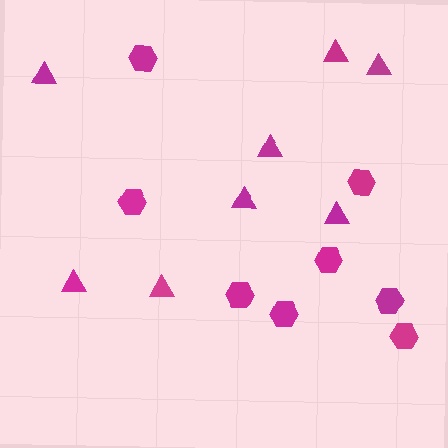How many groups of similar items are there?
There are 2 groups: one group of triangles (8) and one group of hexagons (8).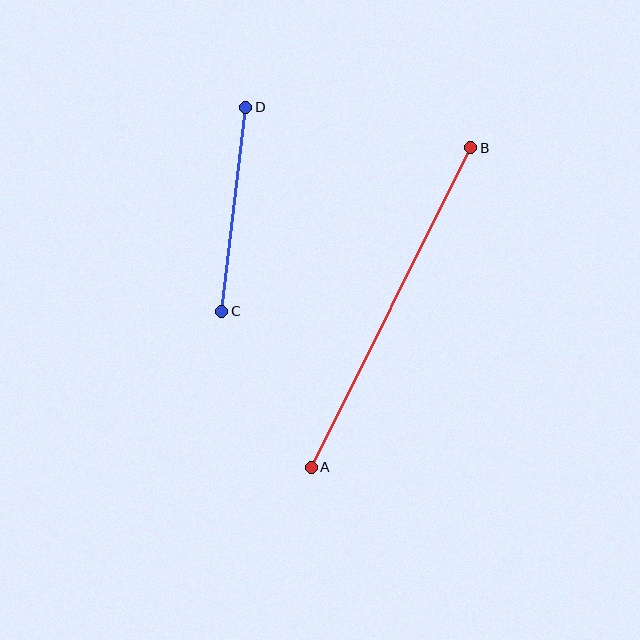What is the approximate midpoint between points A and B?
The midpoint is at approximately (391, 308) pixels.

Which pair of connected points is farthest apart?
Points A and B are farthest apart.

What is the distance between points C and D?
The distance is approximately 205 pixels.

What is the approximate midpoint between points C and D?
The midpoint is at approximately (234, 209) pixels.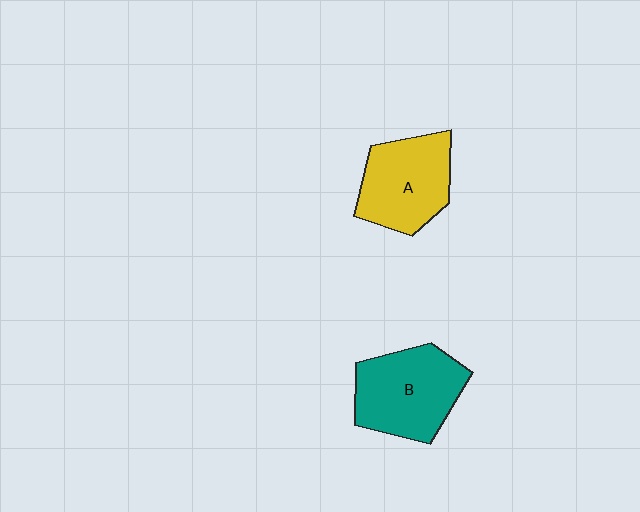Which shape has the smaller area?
Shape A (yellow).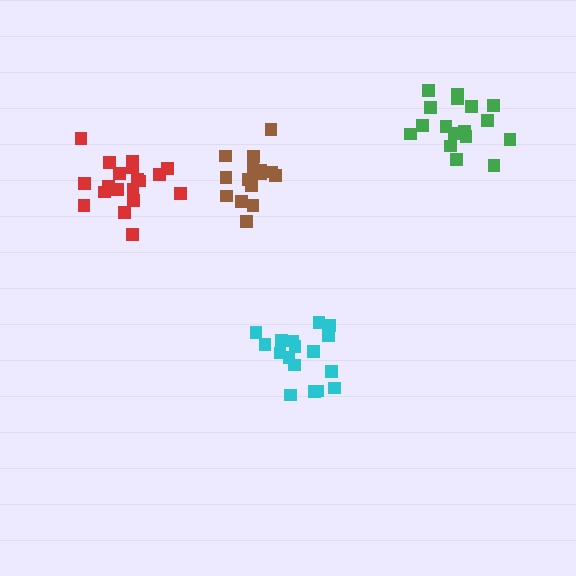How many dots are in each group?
Group 1: 17 dots, Group 2: 19 dots, Group 3: 15 dots, Group 4: 17 dots (68 total).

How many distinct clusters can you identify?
There are 4 distinct clusters.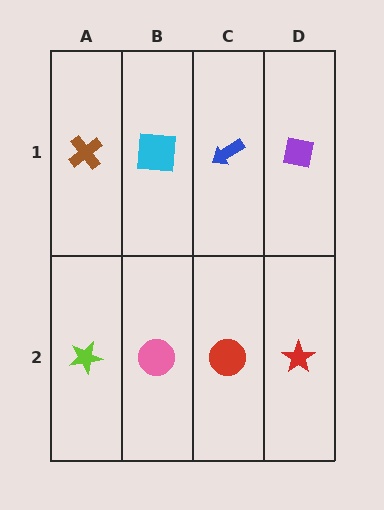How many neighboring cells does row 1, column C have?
3.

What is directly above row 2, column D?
A purple square.